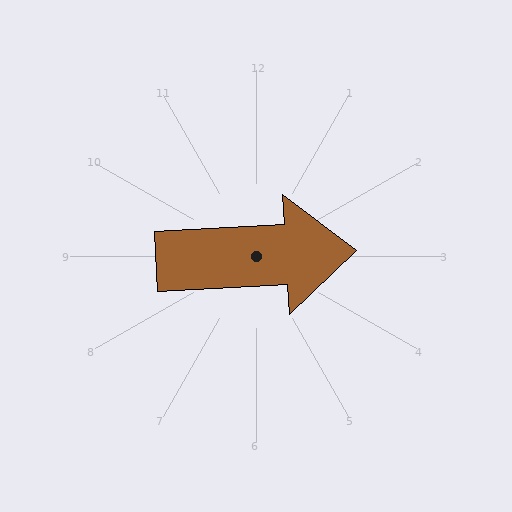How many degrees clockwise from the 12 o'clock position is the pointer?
Approximately 87 degrees.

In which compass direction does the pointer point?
East.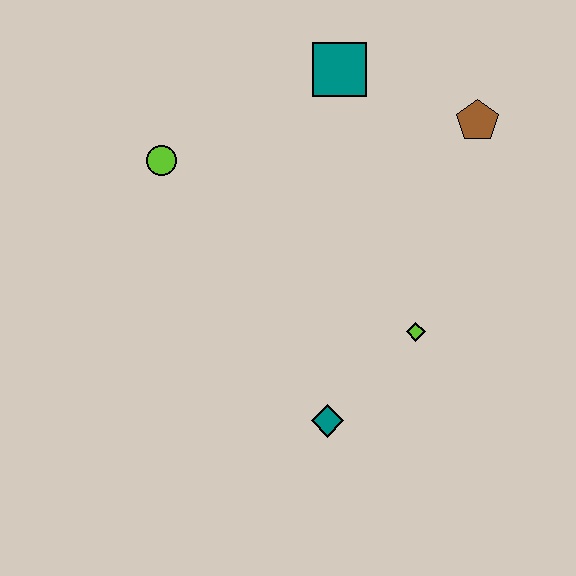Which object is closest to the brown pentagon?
The teal square is closest to the brown pentagon.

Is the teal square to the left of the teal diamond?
No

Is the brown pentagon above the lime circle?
Yes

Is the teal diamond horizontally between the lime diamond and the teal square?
No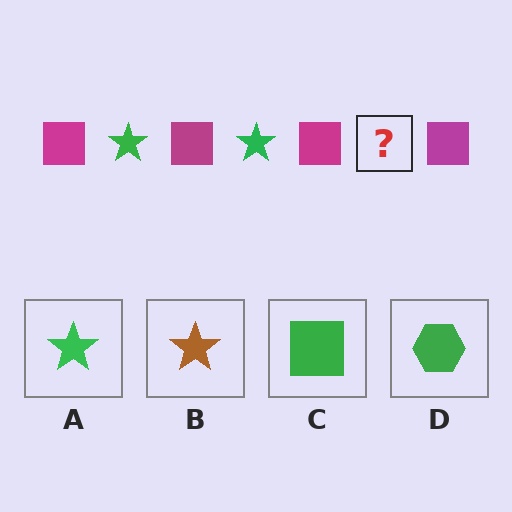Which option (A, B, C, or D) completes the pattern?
A.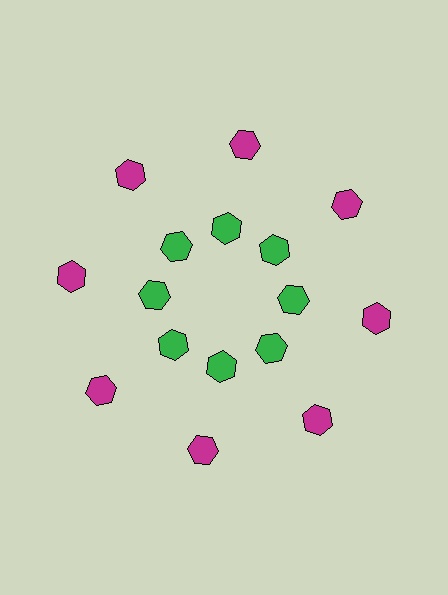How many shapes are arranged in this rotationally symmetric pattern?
There are 16 shapes, arranged in 8 groups of 2.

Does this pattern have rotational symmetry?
Yes, this pattern has 8-fold rotational symmetry. It looks the same after rotating 45 degrees around the center.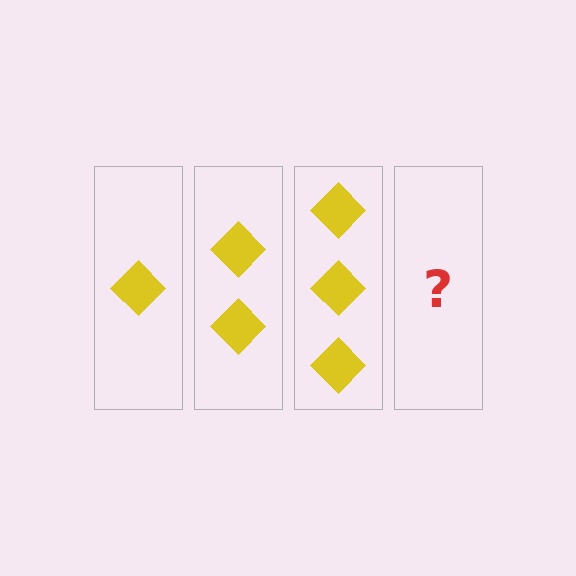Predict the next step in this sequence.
The next step is 4 diamonds.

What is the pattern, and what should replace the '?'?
The pattern is that each step adds one more diamond. The '?' should be 4 diamonds.